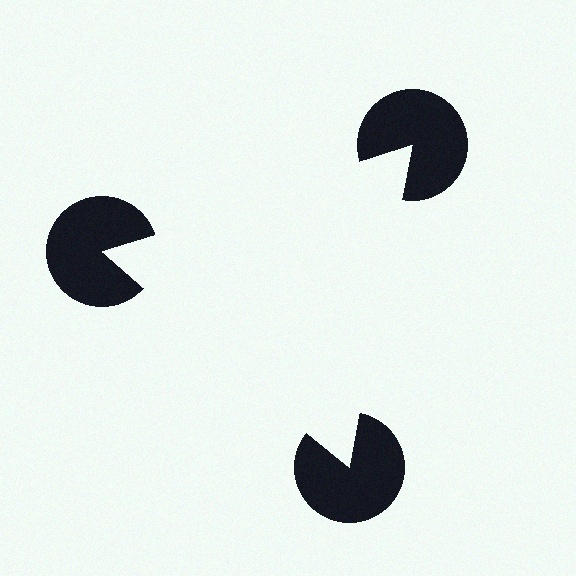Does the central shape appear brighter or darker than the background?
It typically appears slightly brighter than the background, even though no actual brightness change is drawn.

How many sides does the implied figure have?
3 sides.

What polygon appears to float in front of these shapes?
An illusory triangle — its edges are inferred from the aligned wedge cuts in the pac-man discs, not physically drawn.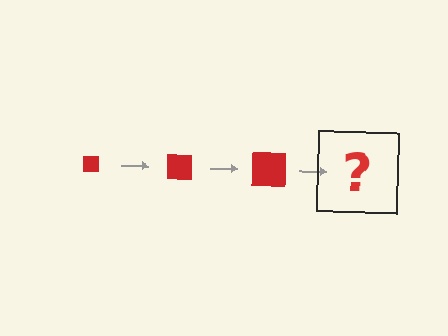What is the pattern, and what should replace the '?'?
The pattern is that the square gets progressively larger each step. The '?' should be a red square, larger than the previous one.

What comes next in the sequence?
The next element should be a red square, larger than the previous one.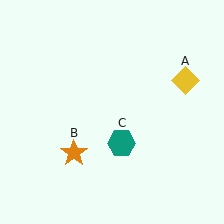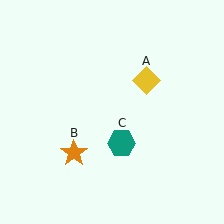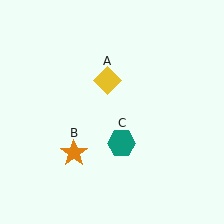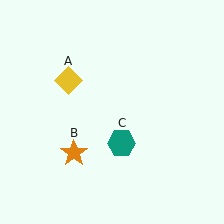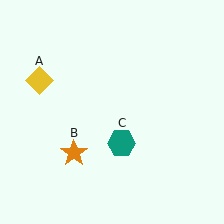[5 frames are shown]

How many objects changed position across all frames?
1 object changed position: yellow diamond (object A).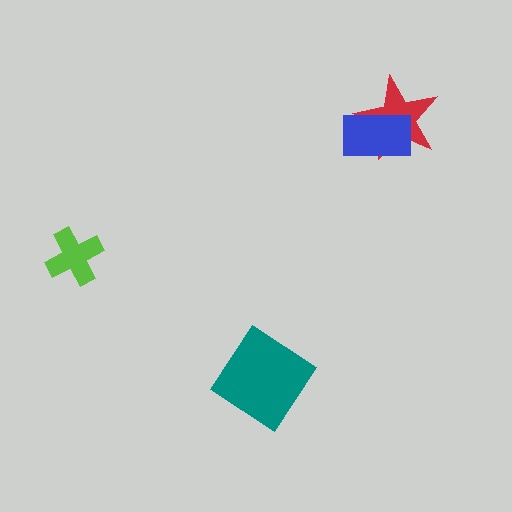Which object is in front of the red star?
The blue rectangle is in front of the red star.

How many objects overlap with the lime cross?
0 objects overlap with the lime cross.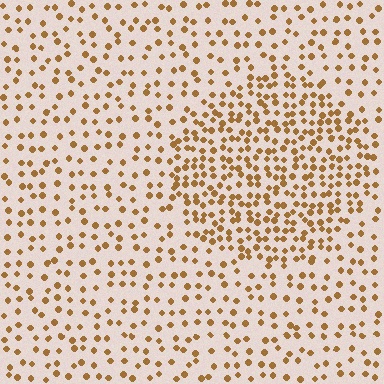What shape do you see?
I see a circle.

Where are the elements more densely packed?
The elements are more densely packed inside the circle boundary.